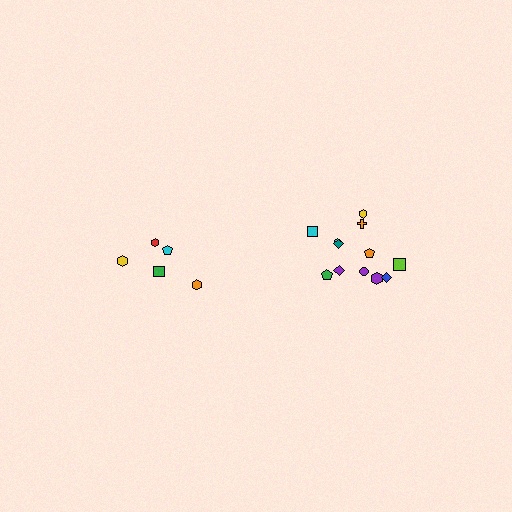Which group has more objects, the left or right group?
The right group.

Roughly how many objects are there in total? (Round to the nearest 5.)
Roughly 15 objects in total.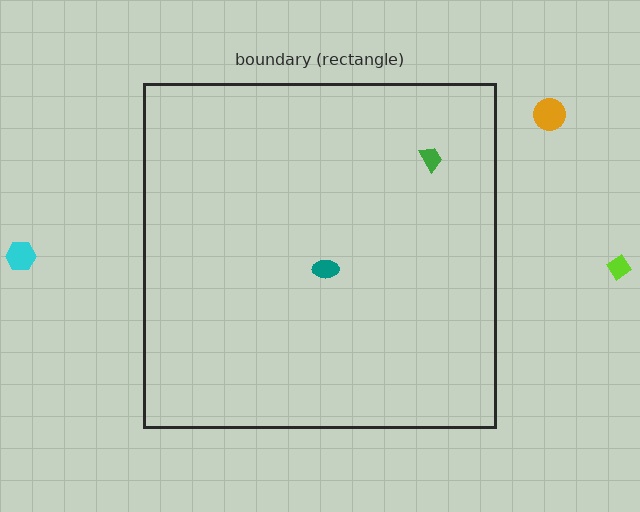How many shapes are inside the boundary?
2 inside, 3 outside.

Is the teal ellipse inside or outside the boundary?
Inside.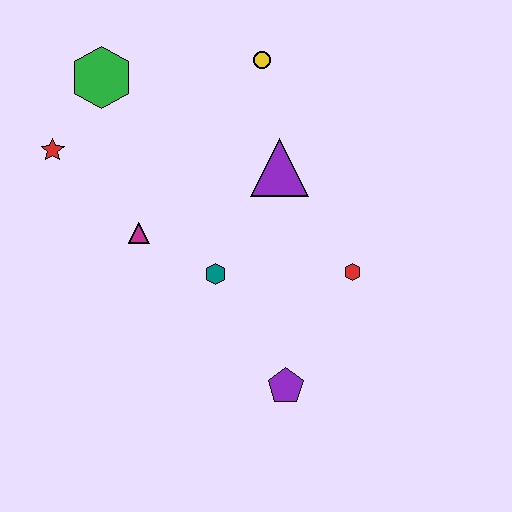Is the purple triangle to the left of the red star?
No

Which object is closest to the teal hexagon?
The magenta triangle is closest to the teal hexagon.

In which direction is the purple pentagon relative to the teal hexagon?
The purple pentagon is below the teal hexagon.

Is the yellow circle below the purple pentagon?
No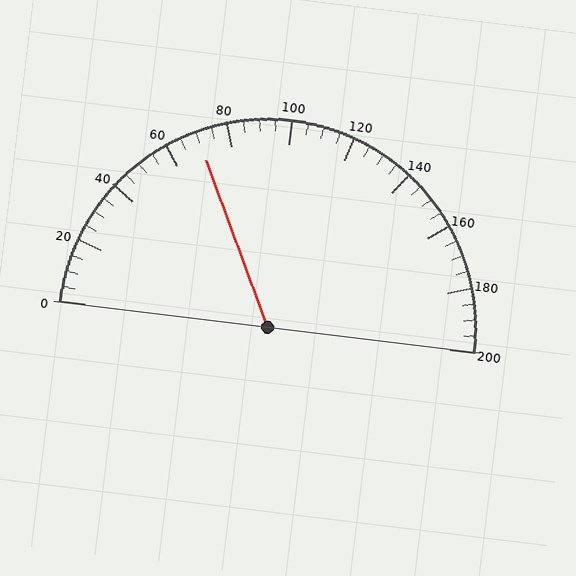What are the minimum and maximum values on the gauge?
The gauge ranges from 0 to 200.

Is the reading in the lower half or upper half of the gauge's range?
The reading is in the lower half of the range (0 to 200).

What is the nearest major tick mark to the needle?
The nearest major tick mark is 80.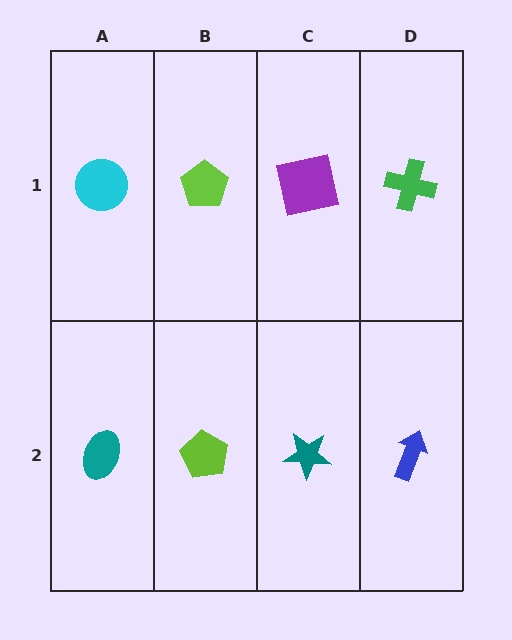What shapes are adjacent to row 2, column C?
A purple square (row 1, column C), a lime pentagon (row 2, column B), a blue arrow (row 2, column D).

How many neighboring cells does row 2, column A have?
2.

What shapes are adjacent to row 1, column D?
A blue arrow (row 2, column D), a purple square (row 1, column C).